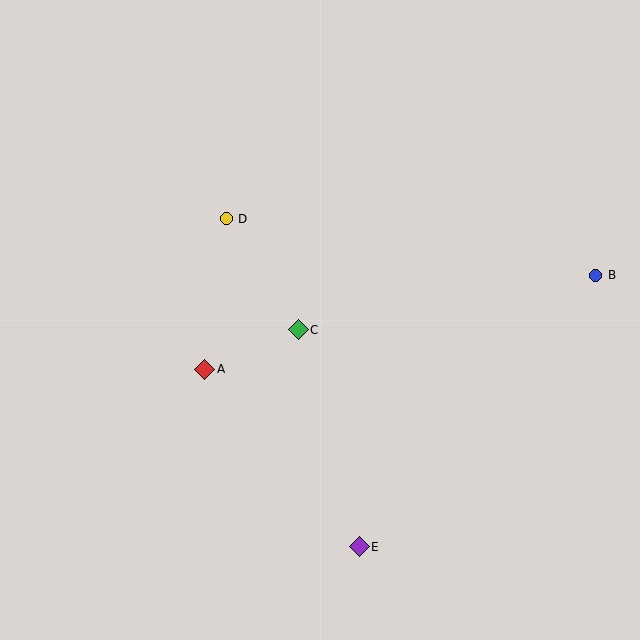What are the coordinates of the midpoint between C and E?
The midpoint between C and E is at (329, 438).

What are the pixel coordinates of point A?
Point A is at (205, 369).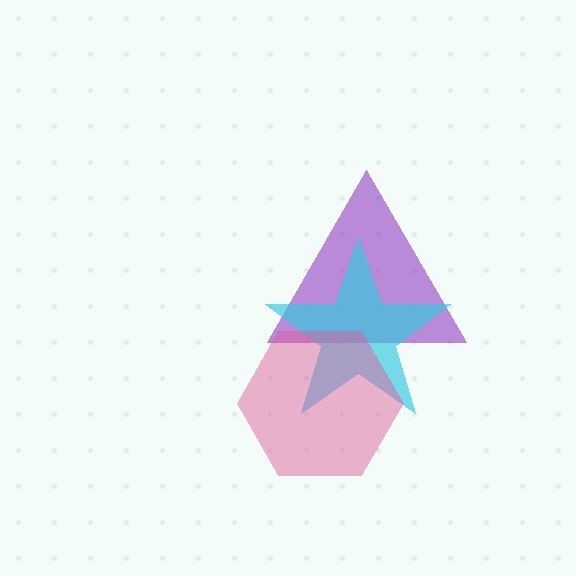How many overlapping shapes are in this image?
There are 3 overlapping shapes in the image.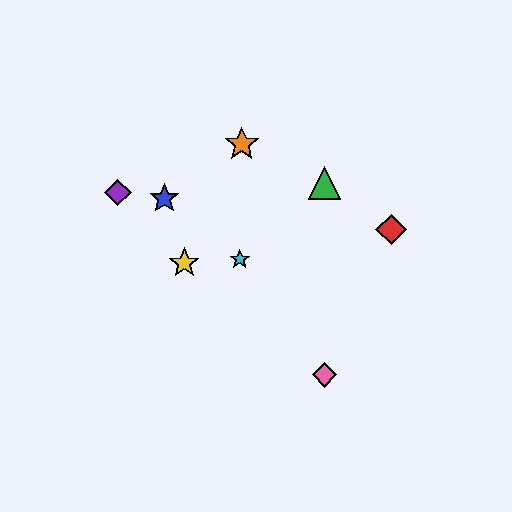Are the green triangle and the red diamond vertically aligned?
No, the green triangle is at x≈324 and the red diamond is at x≈391.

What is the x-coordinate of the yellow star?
The yellow star is at x≈184.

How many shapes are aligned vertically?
2 shapes (the green triangle, the pink diamond) are aligned vertically.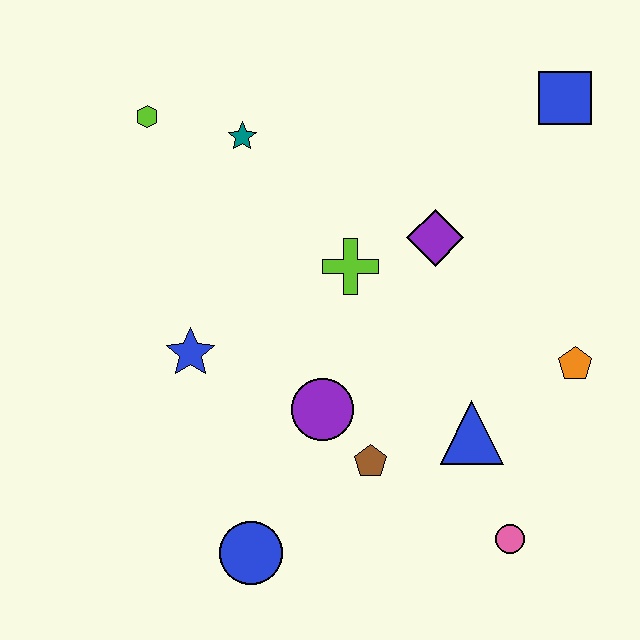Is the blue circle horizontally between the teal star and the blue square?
Yes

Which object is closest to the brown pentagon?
The purple circle is closest to the brown pentagon.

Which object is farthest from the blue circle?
The blue square is farthest from the blue circle.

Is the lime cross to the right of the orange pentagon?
No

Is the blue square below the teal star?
No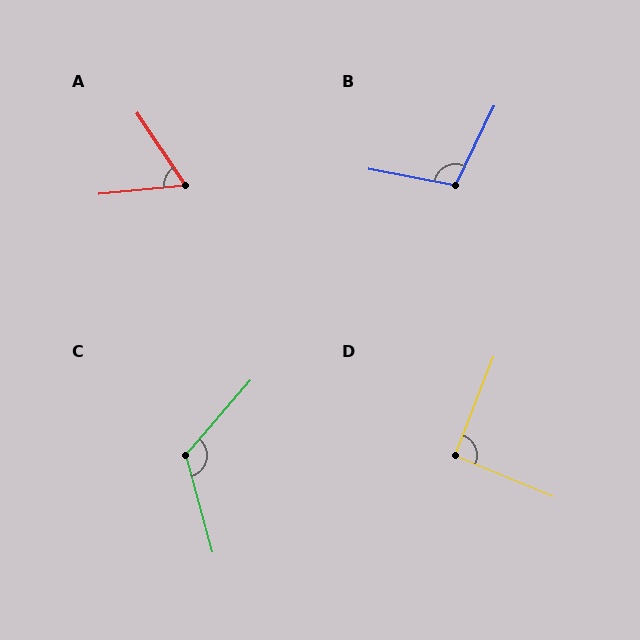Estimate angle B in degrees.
Approximately 105 degrees.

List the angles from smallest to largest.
A (62°), D (91°), B (105°), C (123°).